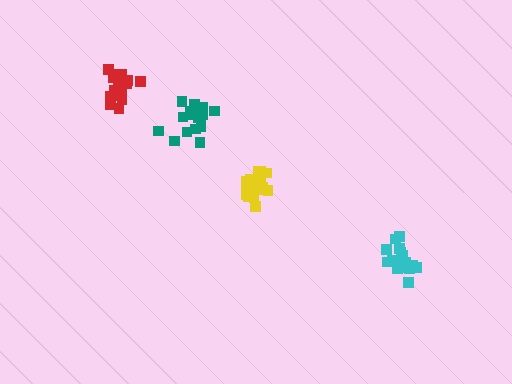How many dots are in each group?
Group 1: 17 dots, Group 2: 19 dots, Group 3: 19 dots, Group 4: 18 dots (73 total).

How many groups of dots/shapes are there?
There are 4 groups.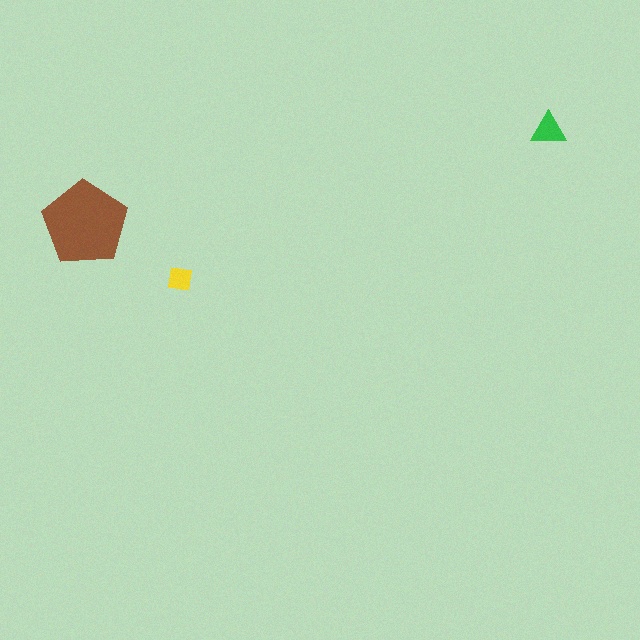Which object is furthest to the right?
The green triangle is rightmost.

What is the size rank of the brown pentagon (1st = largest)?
1st.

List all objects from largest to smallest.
The brown pentagon, the green triangle, the yellow square.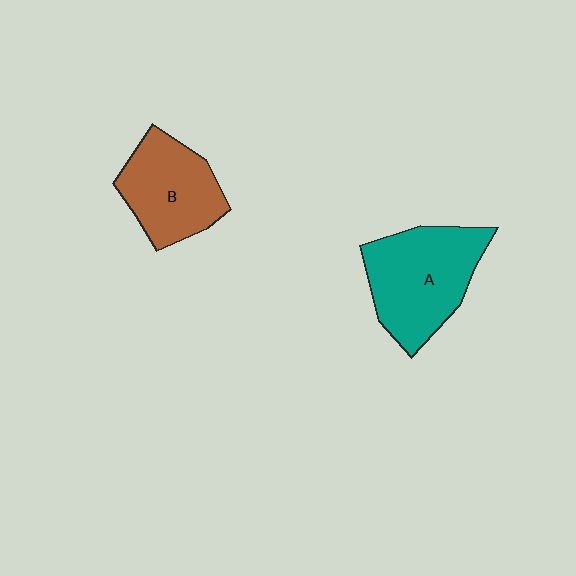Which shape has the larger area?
Shape A (teal).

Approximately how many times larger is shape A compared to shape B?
Approximately 1.2 times.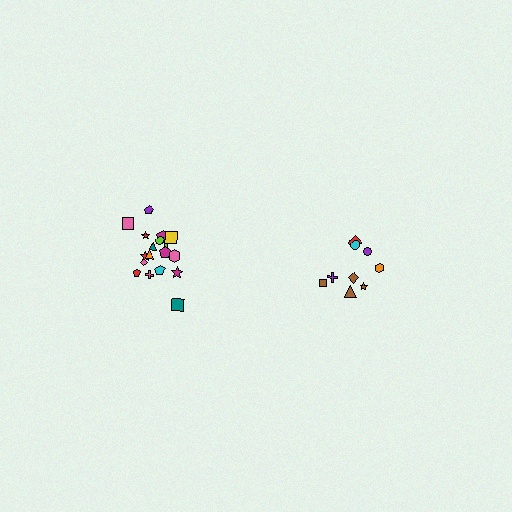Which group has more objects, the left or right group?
The left group.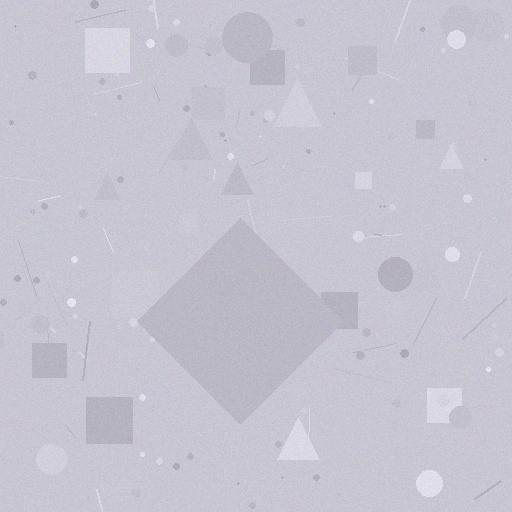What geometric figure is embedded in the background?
A diamond is embedded in the background.